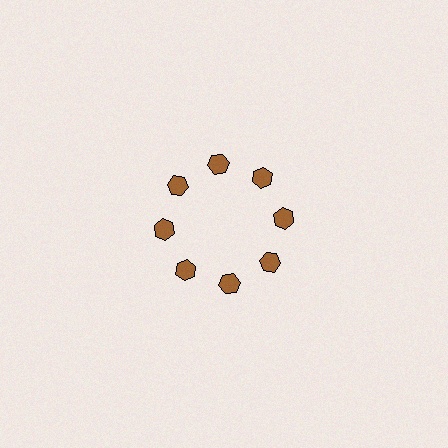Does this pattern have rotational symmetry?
Yes, this pattern has 8-fold rotational symmetry. It looks the same after rotating 45 degrees around the center.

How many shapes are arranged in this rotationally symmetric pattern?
There are 8 shapes, arranged in 8 groups of 1.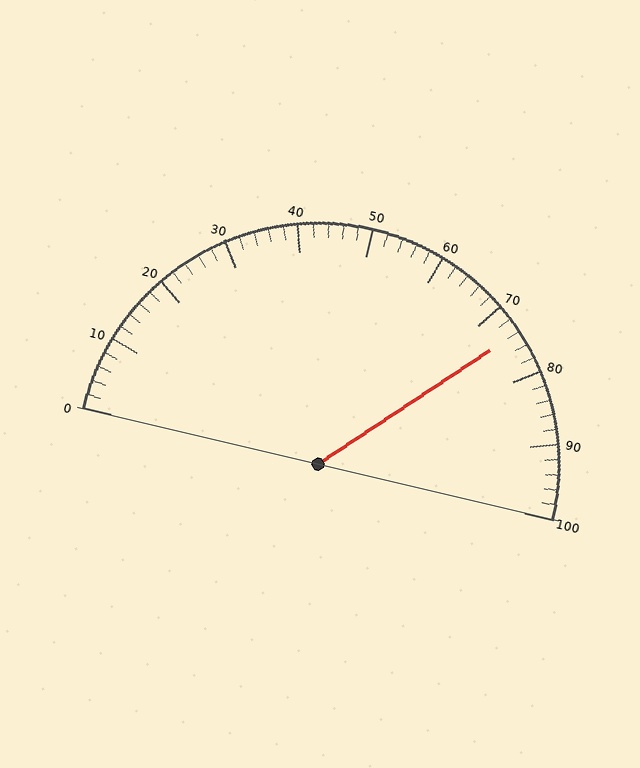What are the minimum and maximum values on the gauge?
The gauge ranges from 0 to 100.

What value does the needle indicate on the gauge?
The needle indicates approximately 74.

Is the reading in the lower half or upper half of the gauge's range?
The reading is in the upper half of the range (0 to 100).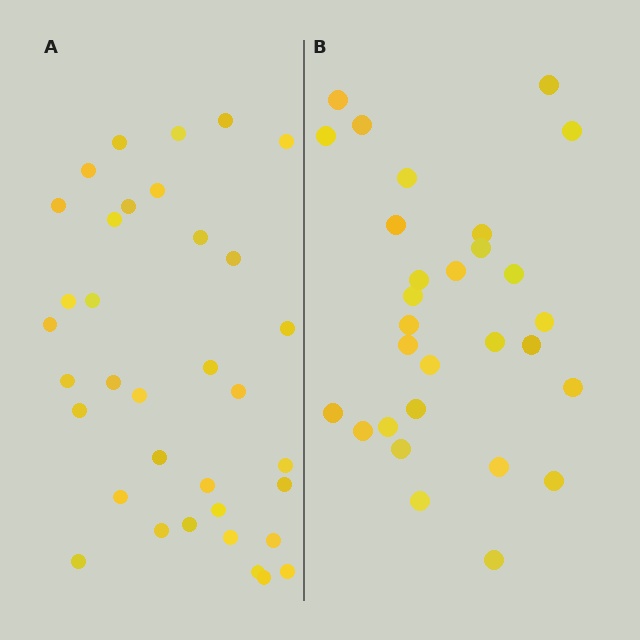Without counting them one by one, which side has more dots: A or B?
Region A (the left region) has more dots.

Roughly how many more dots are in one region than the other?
Region A has about 6 more dots than region B.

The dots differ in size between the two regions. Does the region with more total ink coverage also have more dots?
No. Region B has more total ink coverage because its dots are larger, but region A actually contains more individual dots. Total area can be misleading — the number of items is what matters here.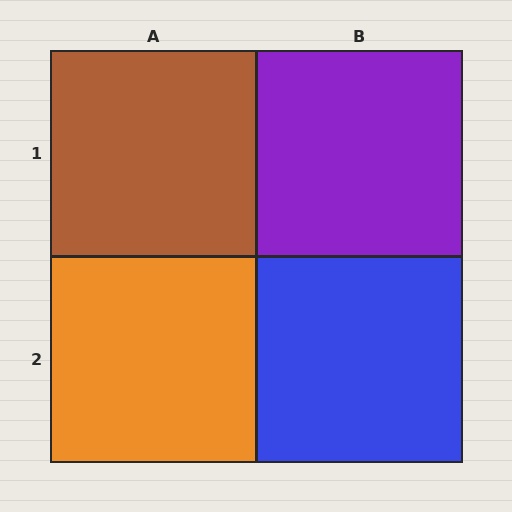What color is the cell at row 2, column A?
Orange.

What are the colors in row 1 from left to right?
Brown, purple.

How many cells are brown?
1 cell is brown.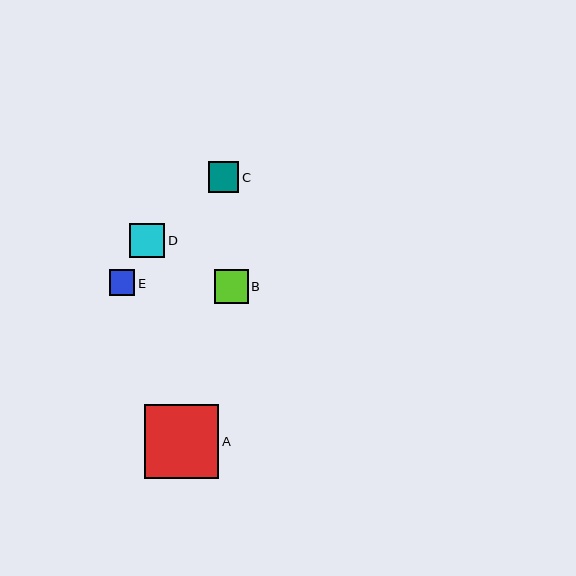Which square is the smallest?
Square E is the smallest with a size of approximately 26 pixels.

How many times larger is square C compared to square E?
Square C is approximately 1.2 times the size of square E.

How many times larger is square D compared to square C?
Square D is approximately 1.1 times the size of square C.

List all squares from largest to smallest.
From largest to smallest: A, D, B, C, E.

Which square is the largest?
Square A is the largest with a size of approximately 74 pixels.